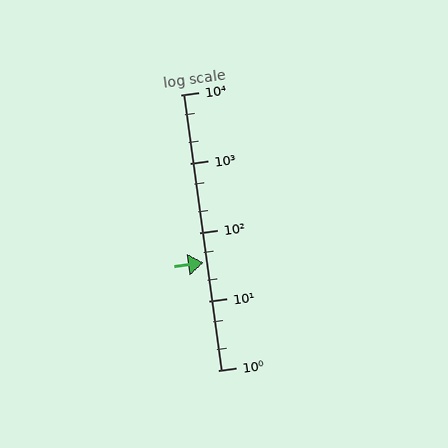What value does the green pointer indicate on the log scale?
The pointer indicates approximately 36.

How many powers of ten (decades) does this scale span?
The scale spans 4 decades, from 1 to 10000.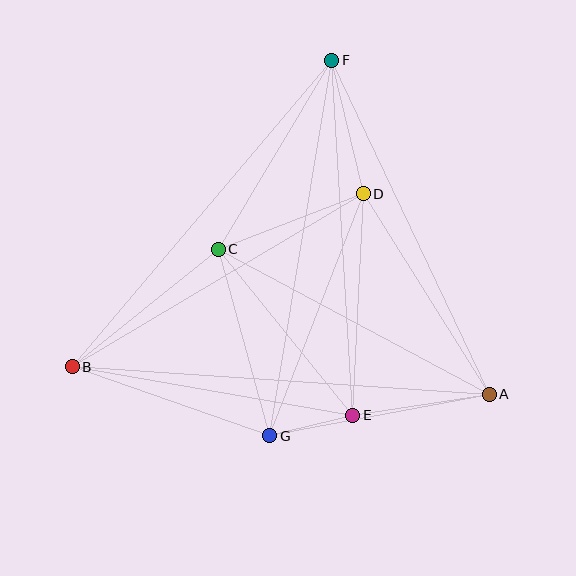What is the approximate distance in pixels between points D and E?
The distance between D and E is approximately 222 pixels.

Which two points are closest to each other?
Points E and G are closest to each other.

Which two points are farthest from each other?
Points A and B are farthest from each other.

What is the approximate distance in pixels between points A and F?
The distance between A and F is approximately 369 pixels.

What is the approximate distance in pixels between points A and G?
The distance between A and G is approximately 223 pixels.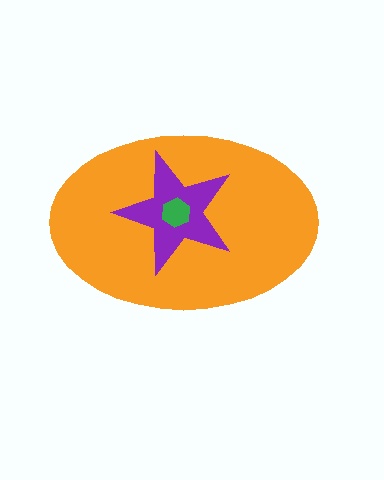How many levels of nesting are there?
3.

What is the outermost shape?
The orange ellipse.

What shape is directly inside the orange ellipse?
The purple star.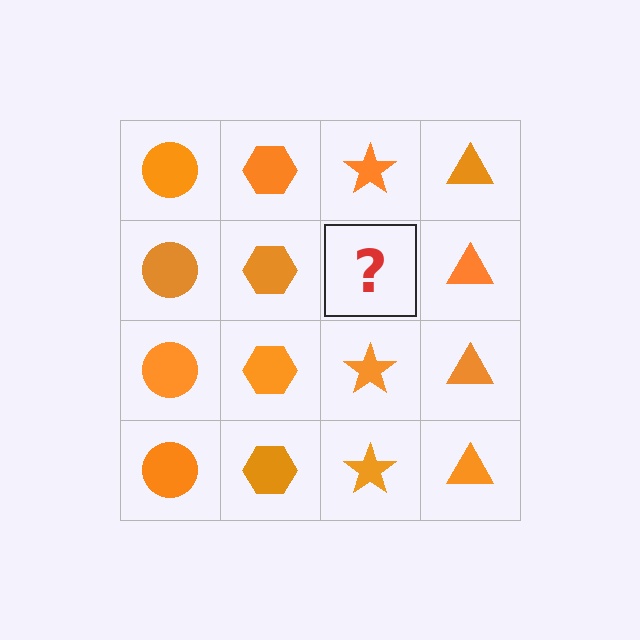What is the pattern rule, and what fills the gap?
The rule is that each column has a consistent shape. The gap should be filled with an orange star.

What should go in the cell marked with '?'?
The missing cell should contain an orange star.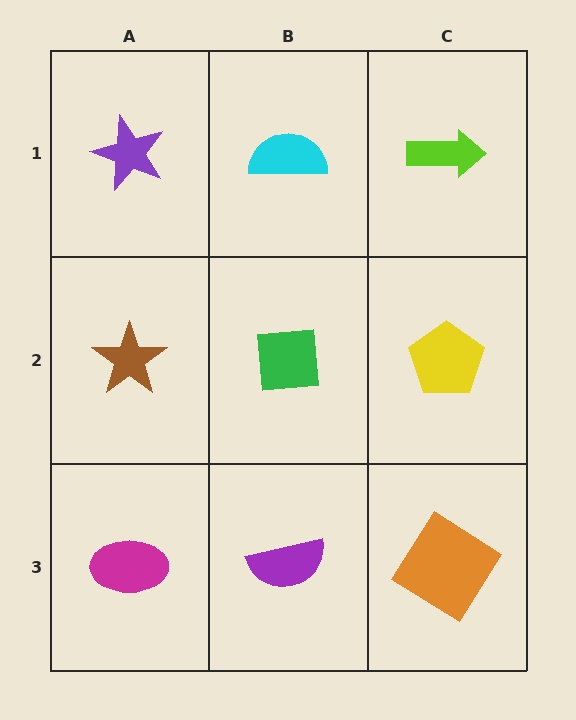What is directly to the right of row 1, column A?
A cyan semicircle.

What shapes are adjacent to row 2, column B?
A cyan semicircle (row 1, column B), a purple semicircle (row 3, column B), a brown star (row 2, column A), a yellow pentagon (row 2, column C).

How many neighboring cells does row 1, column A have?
2.